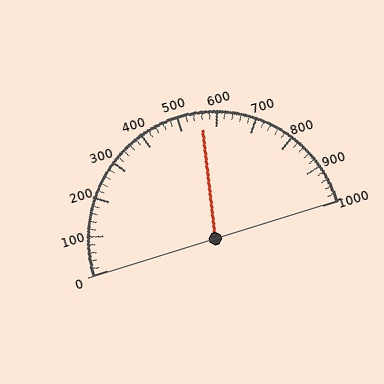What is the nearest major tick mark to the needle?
The nearest major tick mark is 600.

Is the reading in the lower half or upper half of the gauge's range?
The reading is in the upper half of the range (0 to 1000).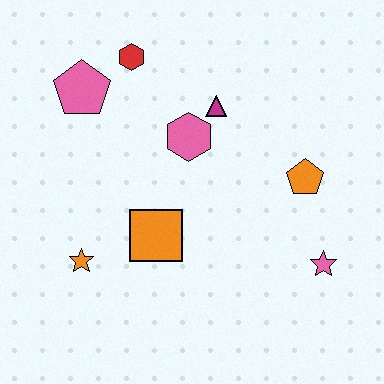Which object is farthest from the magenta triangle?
The orange star is farthest from the magenta triangle.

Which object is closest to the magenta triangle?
The pink hexagon is closest to the magenta triangle.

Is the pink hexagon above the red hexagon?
No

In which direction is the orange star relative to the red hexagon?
The orange star is below the red hexagon.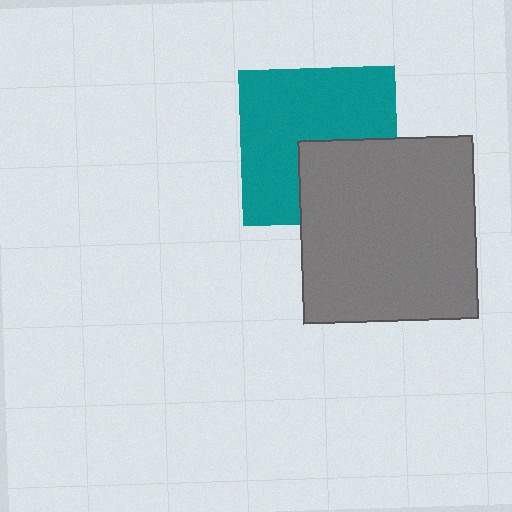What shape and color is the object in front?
The object in front is a gray rectangle.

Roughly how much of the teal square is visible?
Most of it is visible (roughly 66%).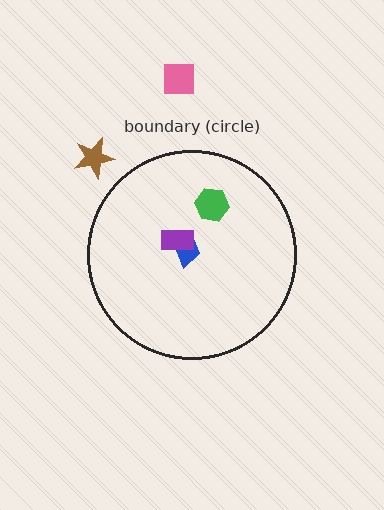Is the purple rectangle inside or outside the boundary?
Inside.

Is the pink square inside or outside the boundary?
Outside.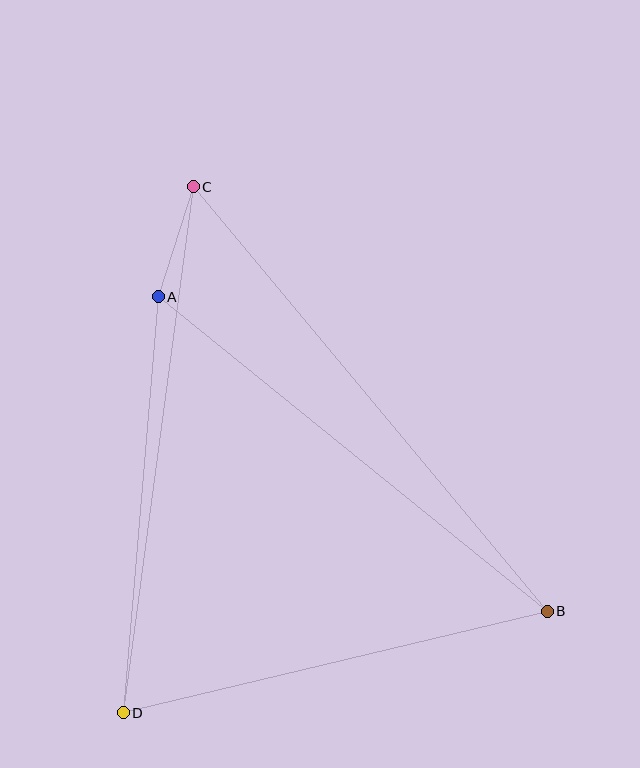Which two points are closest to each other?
Points A and C are closest to each other.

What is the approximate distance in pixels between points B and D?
The distance between B and D is approximately 436 pixels.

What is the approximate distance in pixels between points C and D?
The distance between C and D is approximately 530 pixels.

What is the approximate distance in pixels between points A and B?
The distance between A and B is approximately 501 pixels.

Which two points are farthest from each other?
Points B and C are farthest from each other.